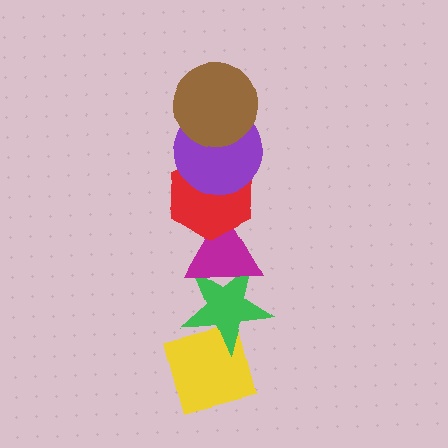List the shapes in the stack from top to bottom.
From top to bottom: the brown circle, the purple circle, the red hexagon, the magenta triangle, the green star, the yellow square.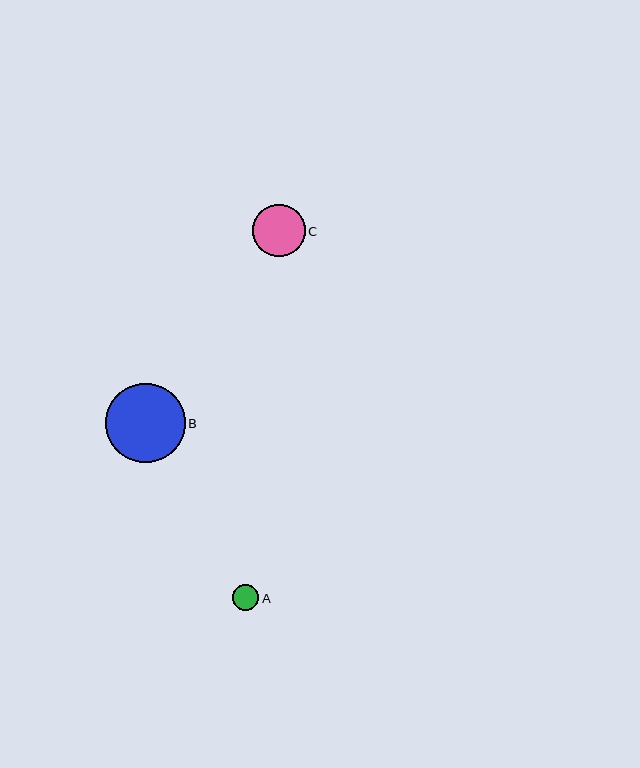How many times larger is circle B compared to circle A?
Circle B is approximately 3.0 times the size of circle A.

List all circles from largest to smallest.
From largest to smallest: B, C, A.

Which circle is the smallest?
Circle A is the smallest with a size of approximately 26 pixels.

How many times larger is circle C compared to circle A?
Circle C is approximately 2.0 times the size of circle A.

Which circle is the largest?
Circle B is the largest with a size of approximately 80 pixels.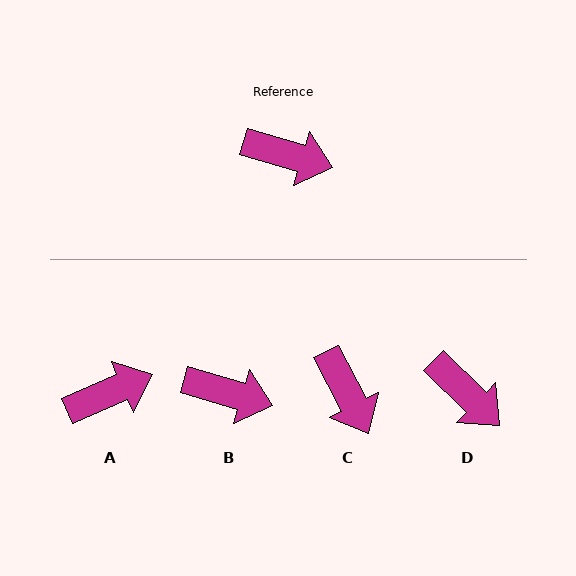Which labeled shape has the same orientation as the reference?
B.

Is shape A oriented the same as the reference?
No, it is off by about 40 degrees.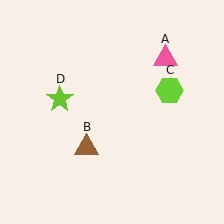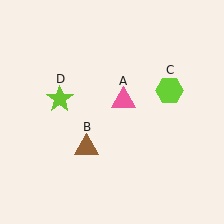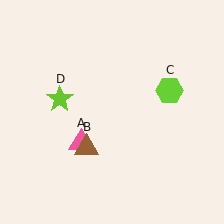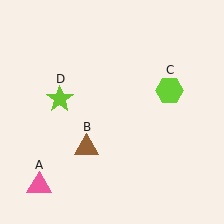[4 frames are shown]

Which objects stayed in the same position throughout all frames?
Brown triangle (object B) and lime hexagon (object C) and lime star (object D) remained stationary.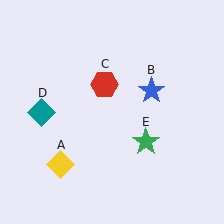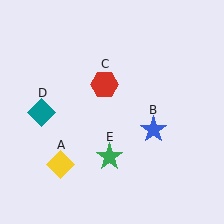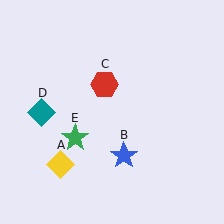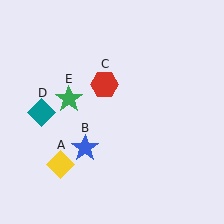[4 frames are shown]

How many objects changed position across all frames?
2 objects changed position: blue star (object B), green star (object E).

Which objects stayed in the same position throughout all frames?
Yellow diamond (object A) and red hexagon (object C) and teal diamond (object D) remained stationary.